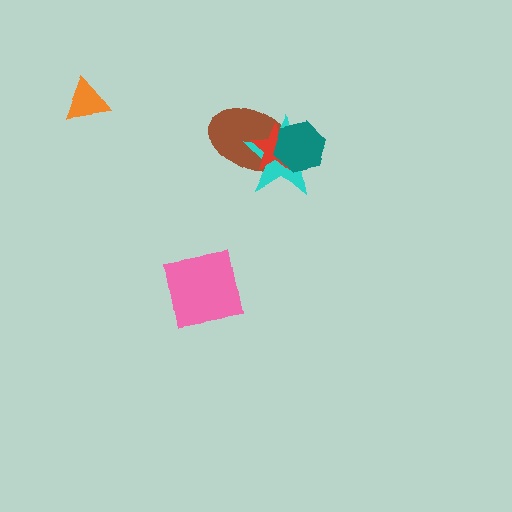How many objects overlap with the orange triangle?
0 objects overlap with the orange triangle.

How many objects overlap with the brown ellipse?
3 objects overlap with the brown ellipse.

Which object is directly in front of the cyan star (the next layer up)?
The red star is directly in front of the cyan star.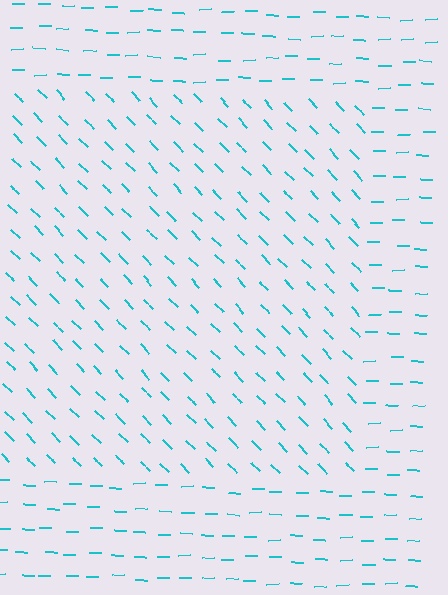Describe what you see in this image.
The image is filled with small cyan line segments. A rectangle region in the image has lines oriented differently from the surrounding lines, creating a visible texture boundary.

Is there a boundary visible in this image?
Yes, there is a texture boundary formed by a change in line orientation.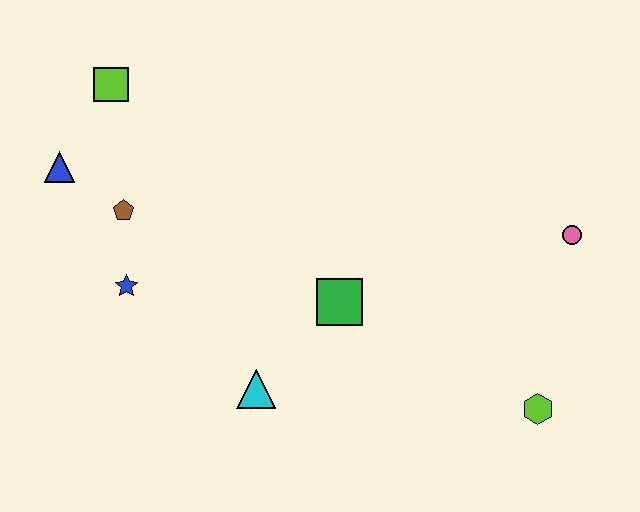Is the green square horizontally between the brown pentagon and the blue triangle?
No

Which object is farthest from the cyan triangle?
The pink circle is farthest from the cyan triangle.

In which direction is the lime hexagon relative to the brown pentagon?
The lime hexagon is to the right of the brown pentagon.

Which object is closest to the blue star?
The brown pentagon is closest to the blue star.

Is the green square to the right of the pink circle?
No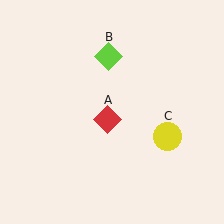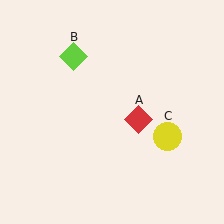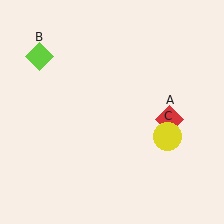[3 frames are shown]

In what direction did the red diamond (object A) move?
The red diamond (object A) moved right.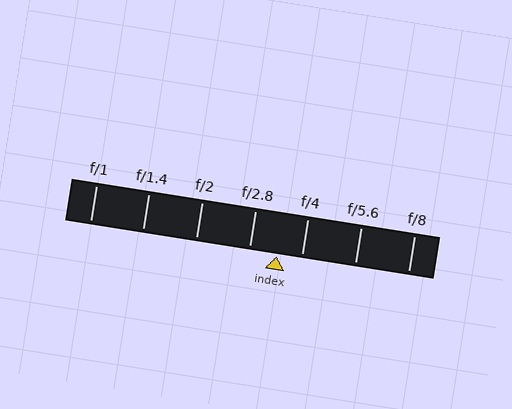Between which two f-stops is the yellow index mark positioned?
The index mark is between f/2.8 and f/4.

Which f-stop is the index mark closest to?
The index mark is closest to f/4.